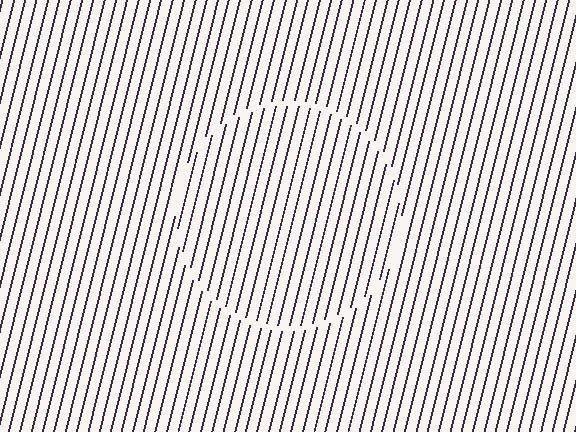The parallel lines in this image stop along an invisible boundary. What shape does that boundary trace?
An illusory circle. The interior of the shape contains the same grating, shifted by half a period — the contour is defined by the phase discontinuity where line-ends from the inner and outer gratings abut.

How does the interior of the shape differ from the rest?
The interior of the shape contains the same grating, shifted by half a period — the contour is defined by the phase discontinuity where line-ends from the inner and outer gratings abut.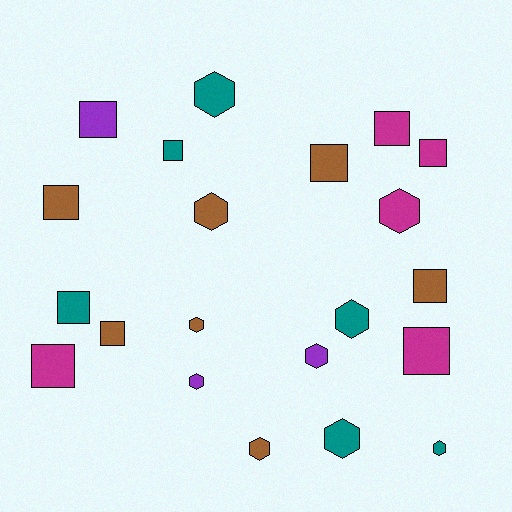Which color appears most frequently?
Brown, with 7 objects.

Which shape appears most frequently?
Square, with 11 objects.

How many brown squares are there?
There are 4 brown squares.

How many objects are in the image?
There are 21 objects.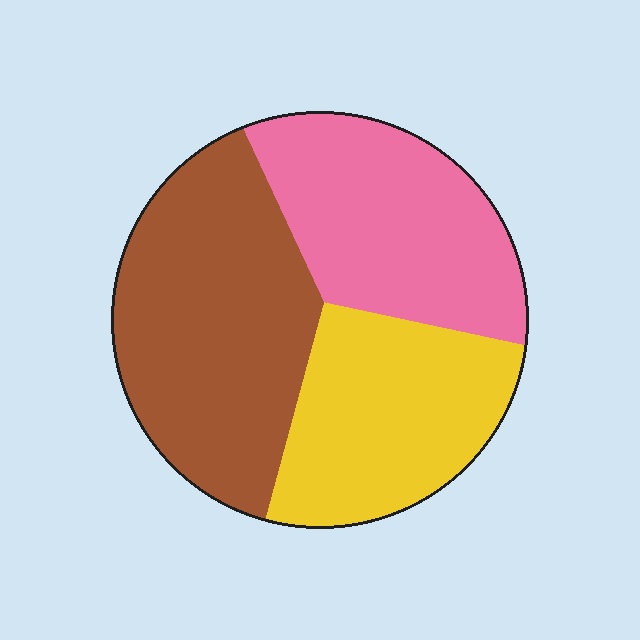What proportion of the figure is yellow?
Yellow takes up about one quarter (1/4) of the figure.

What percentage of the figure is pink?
Pink covers 31% of the figure.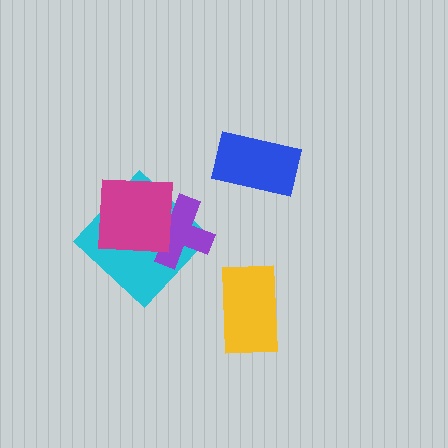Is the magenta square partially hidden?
No, no other shape covers it.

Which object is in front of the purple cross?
The magenta square is in front of the purple cross.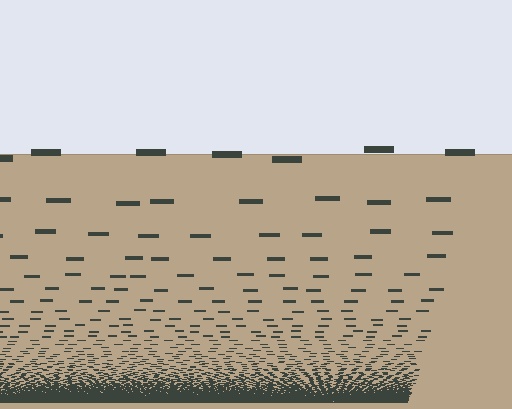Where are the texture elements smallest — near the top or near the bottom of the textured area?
Near the bottom.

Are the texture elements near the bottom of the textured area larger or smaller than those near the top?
Smaller. The gradient is inverted — elements near the bottom are smaller and denser.